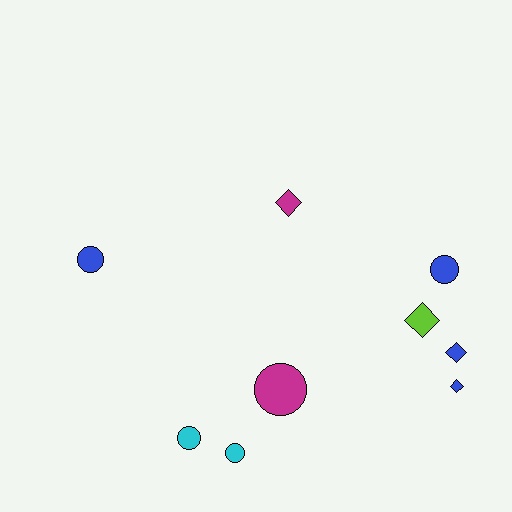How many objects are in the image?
There are 9 objects.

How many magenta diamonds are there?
There is 1 magenta diamond.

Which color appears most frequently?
Blue, with 4 objects.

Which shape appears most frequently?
Circle, with 5 objects.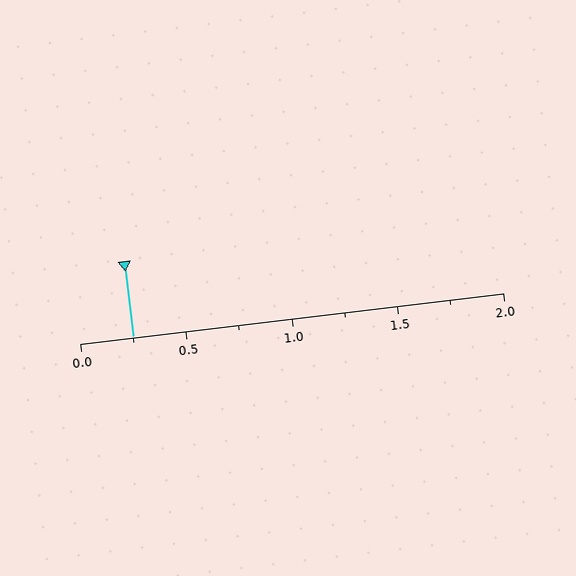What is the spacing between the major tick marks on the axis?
The major ticks are spaced 0.5 apart.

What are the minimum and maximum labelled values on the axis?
The axis runs from 0.0 to 2.0.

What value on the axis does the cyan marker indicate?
The marker indicates approximately 0.25.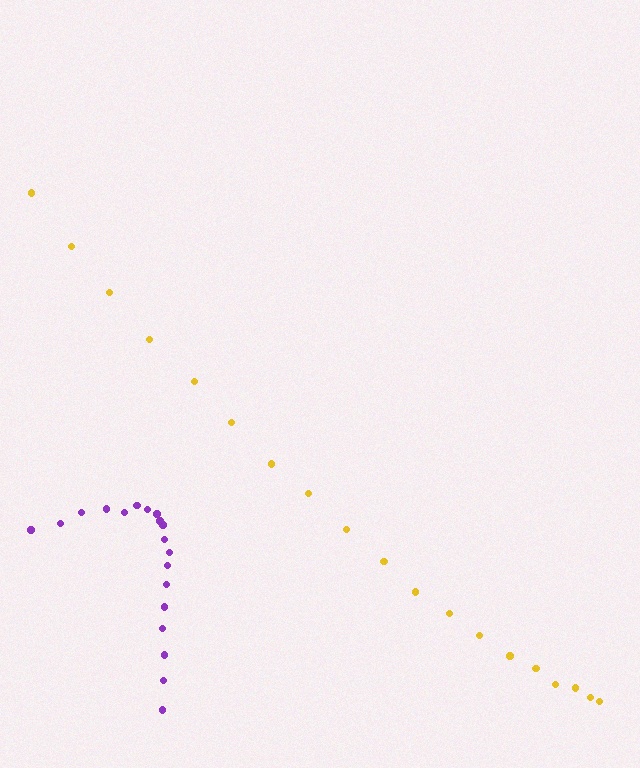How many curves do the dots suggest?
There are 2 distinct paths.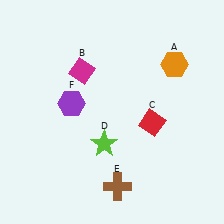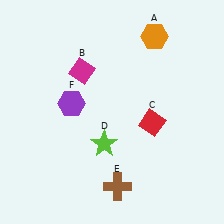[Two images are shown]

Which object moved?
The orange hexagon (A) moved up.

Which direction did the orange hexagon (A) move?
The orange hexagon (A) moved up.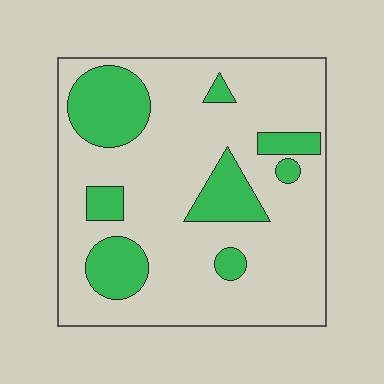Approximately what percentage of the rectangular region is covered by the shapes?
Approximately 25%.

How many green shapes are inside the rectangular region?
8.